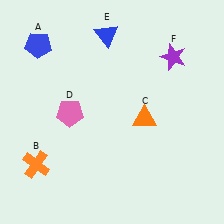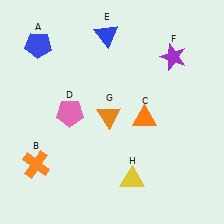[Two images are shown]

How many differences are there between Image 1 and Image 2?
There are 2 differences between the two images.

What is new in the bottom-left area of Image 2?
An orange triangle (G) was added in the bottom-left area of Image 2.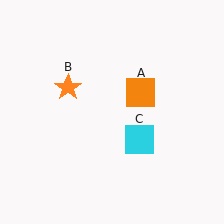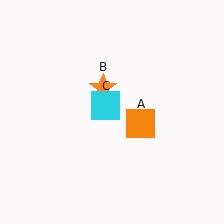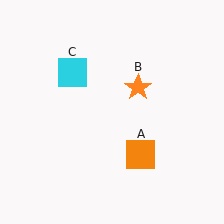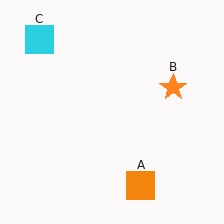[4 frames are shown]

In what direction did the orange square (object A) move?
The orange square (object A) moved down.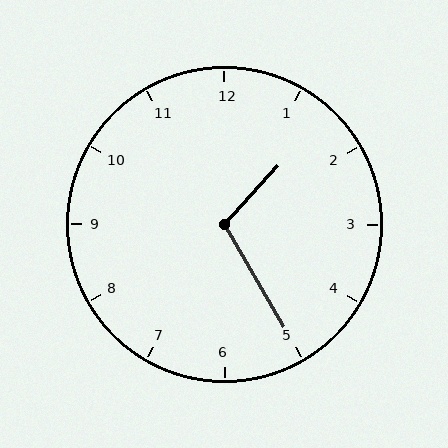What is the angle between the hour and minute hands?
Approximately 108 degrees.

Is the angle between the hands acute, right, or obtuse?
It is obtuse.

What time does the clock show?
1:25.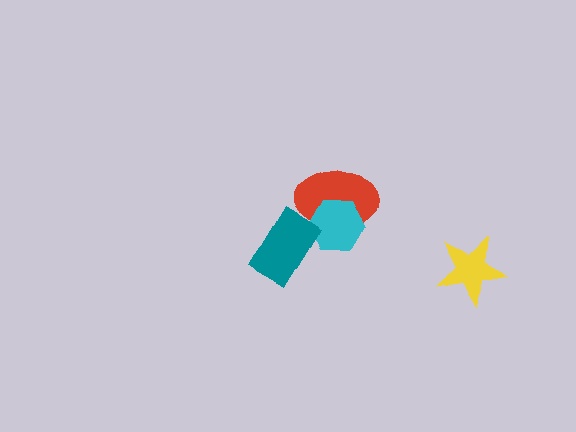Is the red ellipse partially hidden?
Yes, it is partially covered by another shape.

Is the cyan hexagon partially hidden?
Yes, it is partially covered by another shape.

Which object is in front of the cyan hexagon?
The teal rectangle is in front of the cyan hexagon.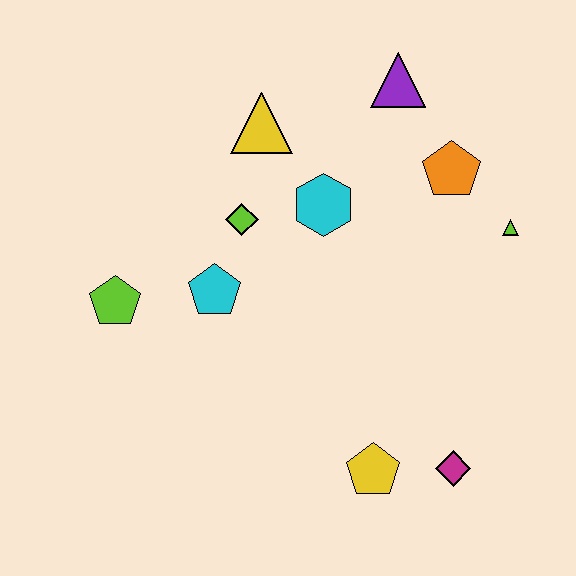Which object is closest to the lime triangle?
The orange pentagon is closest to the lime triangle.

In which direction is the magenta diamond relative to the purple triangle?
The magenta diamond is below the purple triangle.